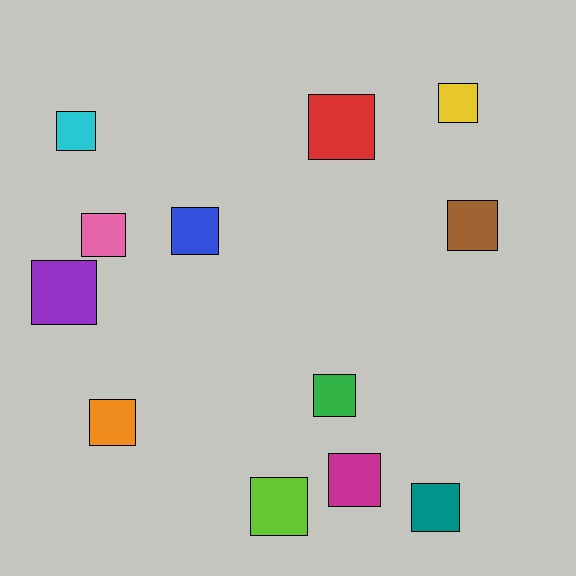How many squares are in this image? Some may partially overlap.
There are 12 squares.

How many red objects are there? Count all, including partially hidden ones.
There is 1 red object.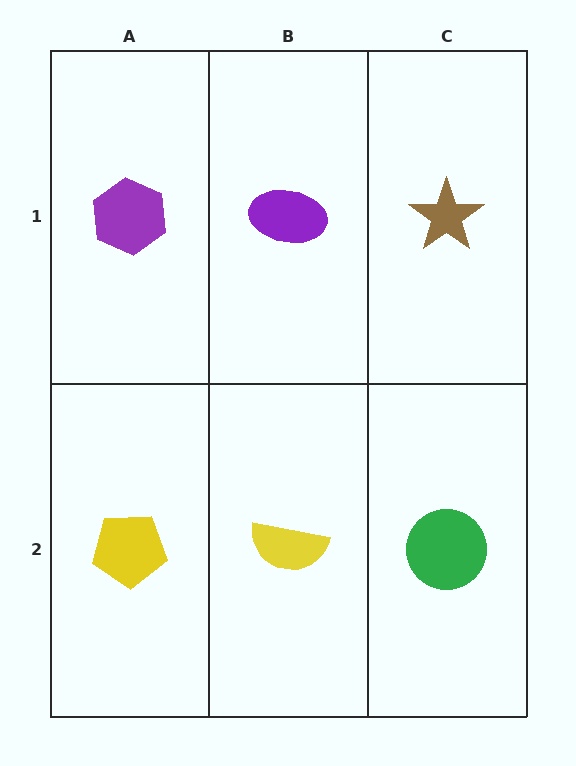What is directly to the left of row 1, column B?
A purple hexagon.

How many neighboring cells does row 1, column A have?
2.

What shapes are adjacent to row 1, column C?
A green circle (row 2, column C), a purple ellipse (row 1, column B).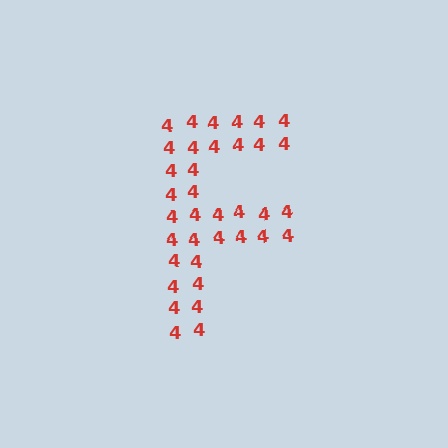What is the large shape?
The large shape is the letter F.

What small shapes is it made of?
It is made of small digit 4's.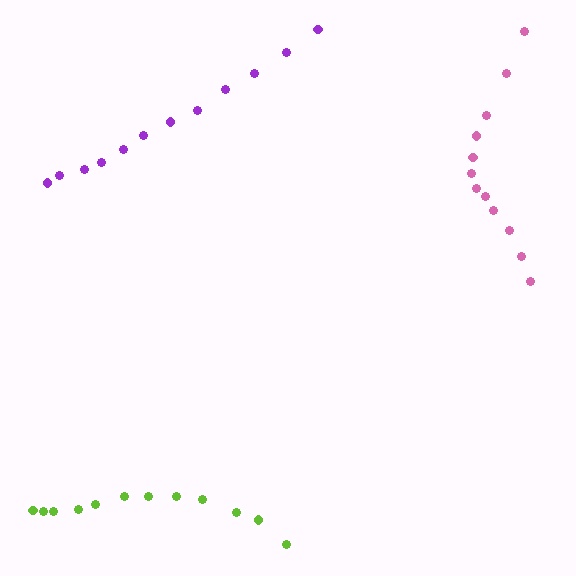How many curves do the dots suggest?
There are 3 distinct paths.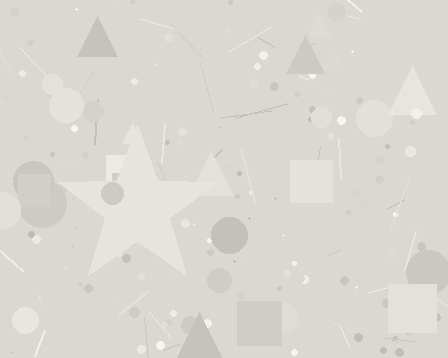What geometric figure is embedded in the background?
A star is embedded in the background.